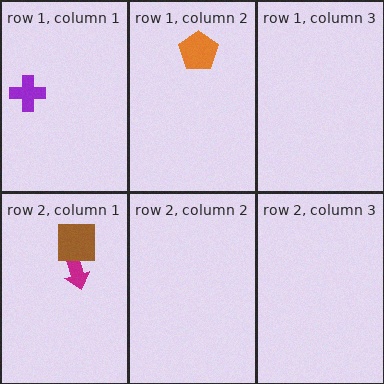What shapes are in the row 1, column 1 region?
The purple cross.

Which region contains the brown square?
The row 2, column 1 region.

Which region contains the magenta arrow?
The row 2, column 1 region.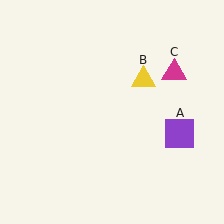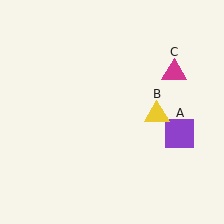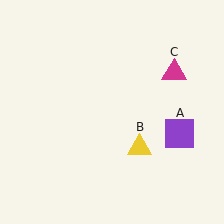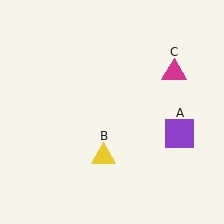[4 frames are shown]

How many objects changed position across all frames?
1 object changed position: yellow triangle (object B).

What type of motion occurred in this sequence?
The yellow triangle (object B) rotated clockwise around the center of the scene.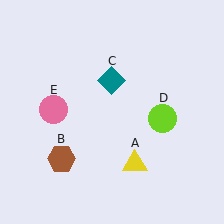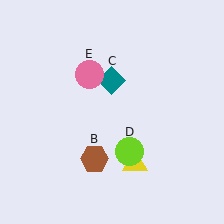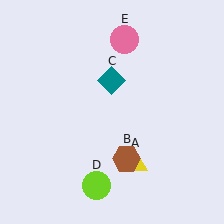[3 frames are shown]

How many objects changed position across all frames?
3 objects changed position: brown hexagon (object B), lime circle (object D), pink circle (object E).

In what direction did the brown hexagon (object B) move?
The brown hexagon (object B) moved right.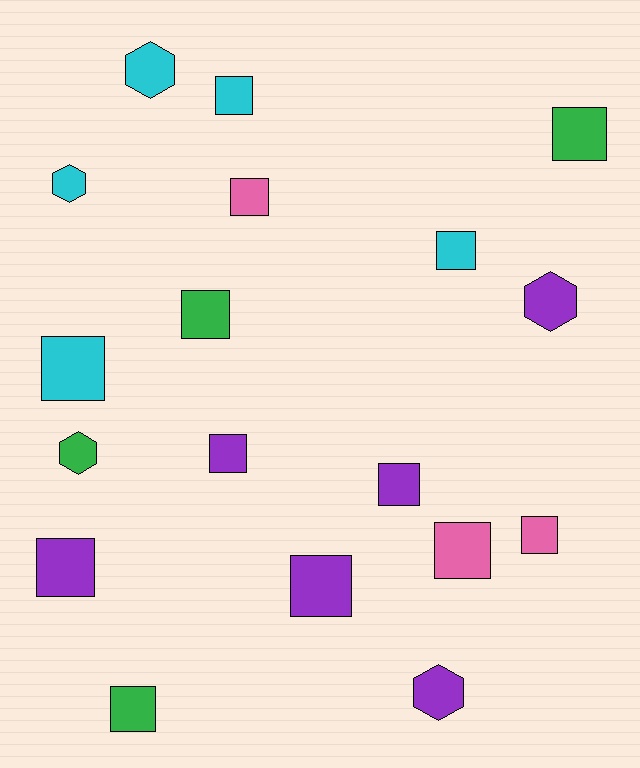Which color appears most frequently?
Purple, with 6 objects.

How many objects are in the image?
There are 18 objects.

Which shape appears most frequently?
Square, with 13 objects.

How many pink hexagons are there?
There are no pink hexagons.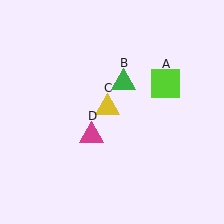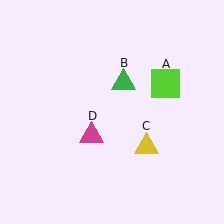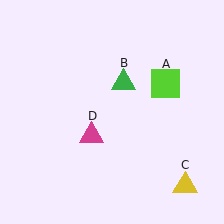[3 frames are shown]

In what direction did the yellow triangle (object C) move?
The yellow triangle (object C) moved down and to the right.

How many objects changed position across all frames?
1 object changed position: yellow triangle (object C).